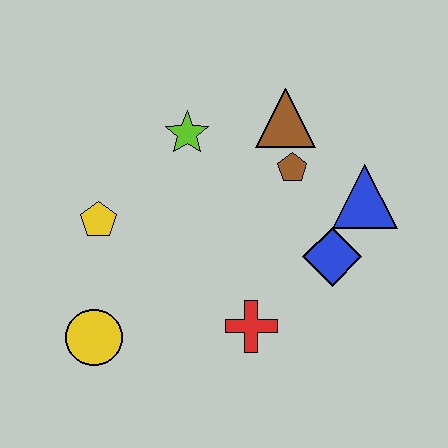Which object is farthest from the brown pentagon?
The yellow circle is farthest from the brown pentagon.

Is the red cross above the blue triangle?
No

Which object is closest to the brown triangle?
The brown pentagon is closest to the brown triangle.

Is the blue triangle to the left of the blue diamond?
No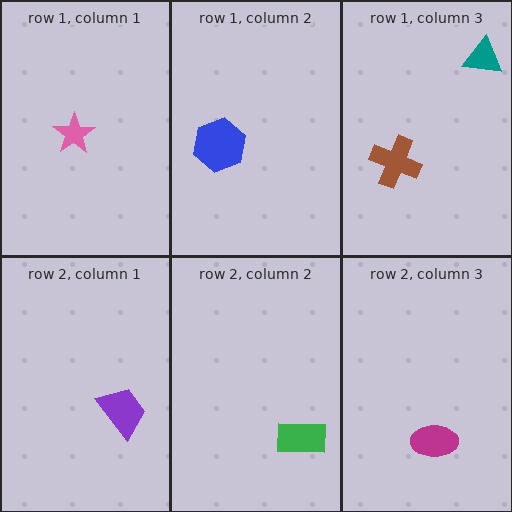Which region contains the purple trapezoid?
The row 2, column 1 region.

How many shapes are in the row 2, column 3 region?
1.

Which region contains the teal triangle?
The row 1, column 3 region.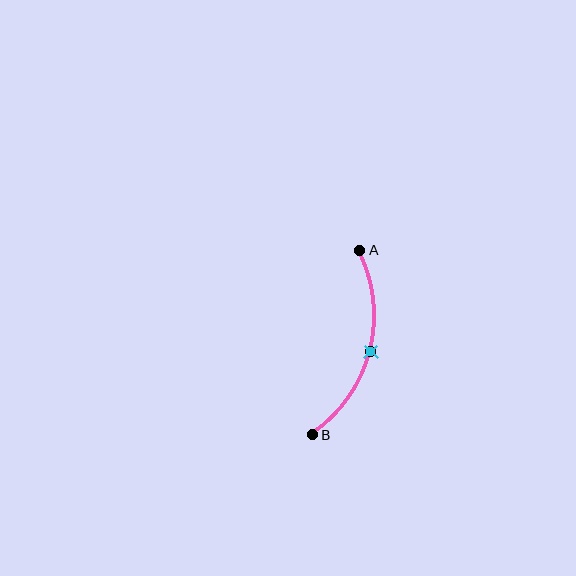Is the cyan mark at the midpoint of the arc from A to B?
Yes. The cyan mark lies on the arc at equal arc-length from both A and B — it is the arc midpoint.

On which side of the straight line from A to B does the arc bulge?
The arc bulges to the right of the straight line connecting A and B.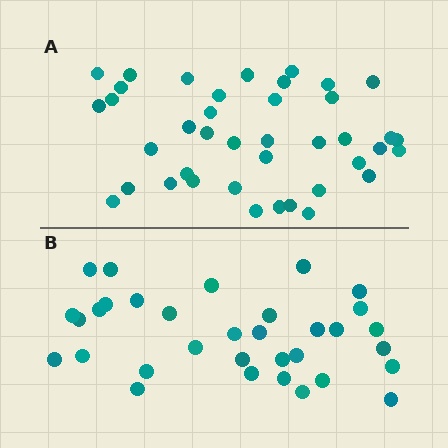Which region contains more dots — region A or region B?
Region A (the top region) has more dots.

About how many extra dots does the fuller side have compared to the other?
Region A has roughly 8 or so more dots than region B.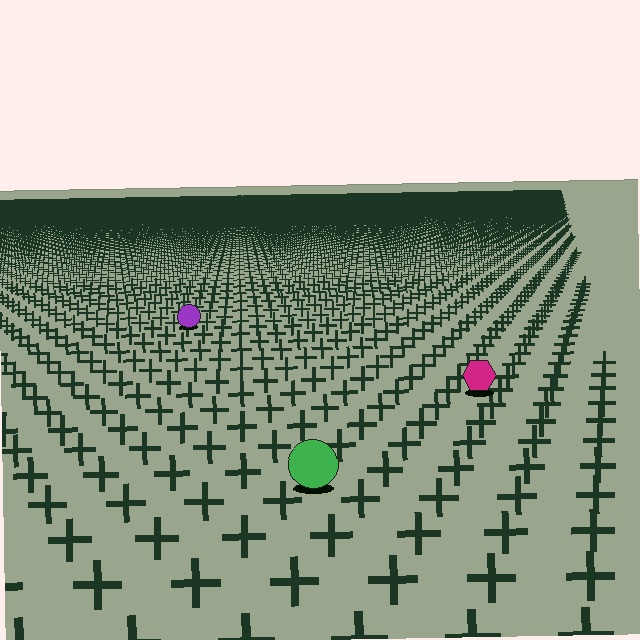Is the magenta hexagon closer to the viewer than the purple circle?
Yes. The magenta hexagon is closer — you can tell from the texture gradient: the ground texture is coarser near it.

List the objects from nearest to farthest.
From nearest to farthest: the green circle, the magenta hexagon, the purple circle.